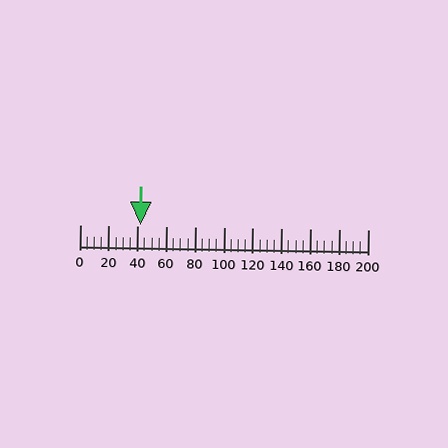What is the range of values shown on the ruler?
The ruler shows values from 0 to 200.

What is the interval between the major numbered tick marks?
The major tick marks are spaced 20 units apart.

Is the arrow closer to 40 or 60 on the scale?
The arrow is closer to 40.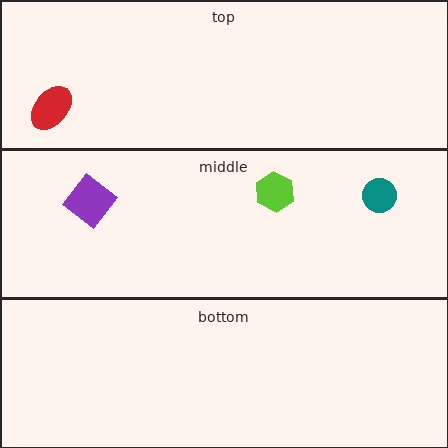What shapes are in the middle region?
The purple diamond, the teal circle, the lime hexagon.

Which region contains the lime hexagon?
The middle region.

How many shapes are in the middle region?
3.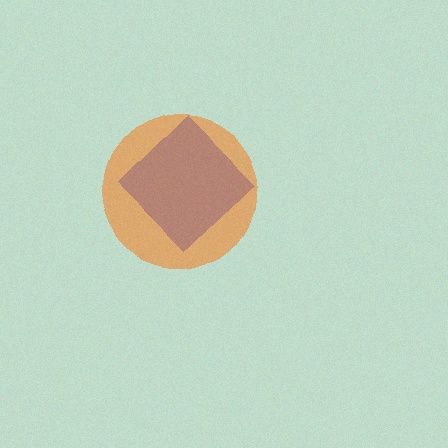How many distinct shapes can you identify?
There are 2 distinct shapes: a blue diamond, an orange circle.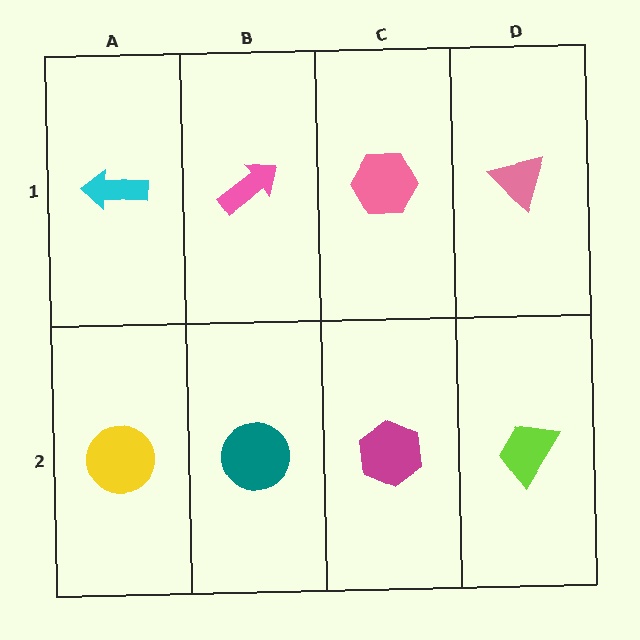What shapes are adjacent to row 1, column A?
A yellow circle (row 2, column A), a pink arrow (row 1, column B).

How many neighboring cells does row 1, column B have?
3.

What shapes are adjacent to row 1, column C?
A magenta hexagon (row 2, column C), a pink arrow (row 1, column B), a pink triangle (row 1, column D).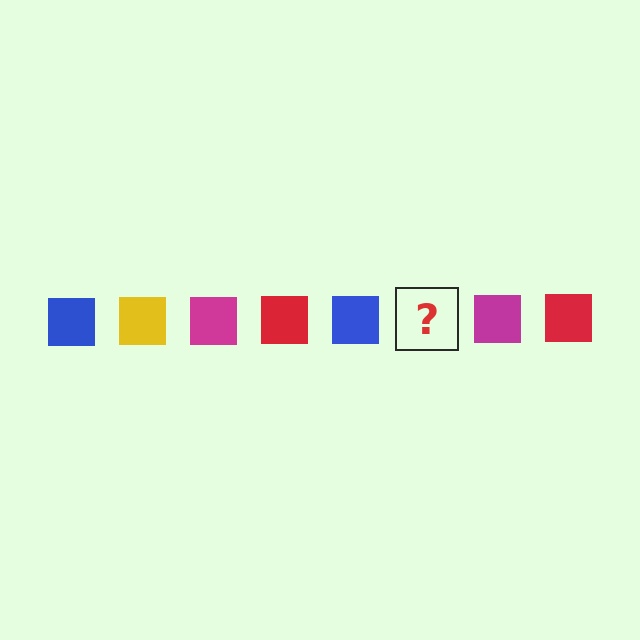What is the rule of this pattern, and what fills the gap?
The rule is that the pattern cycles through blue, yellow, magenta, red squares. The gap should be filled with a yellow square.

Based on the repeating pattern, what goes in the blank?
The blank should be a yellow square.